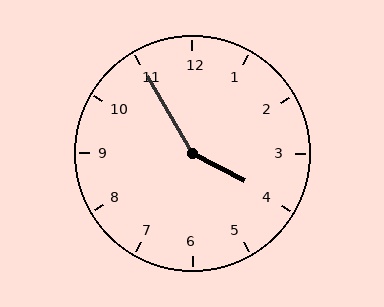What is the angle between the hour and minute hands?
Approximately 148 degrees.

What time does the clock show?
3:55.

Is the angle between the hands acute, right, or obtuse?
It is obtuse.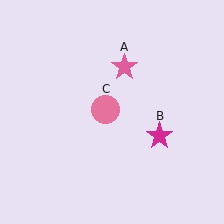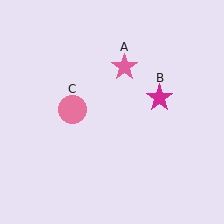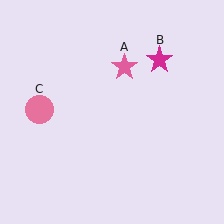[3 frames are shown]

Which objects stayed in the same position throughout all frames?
Pink star (object A) remained stationary.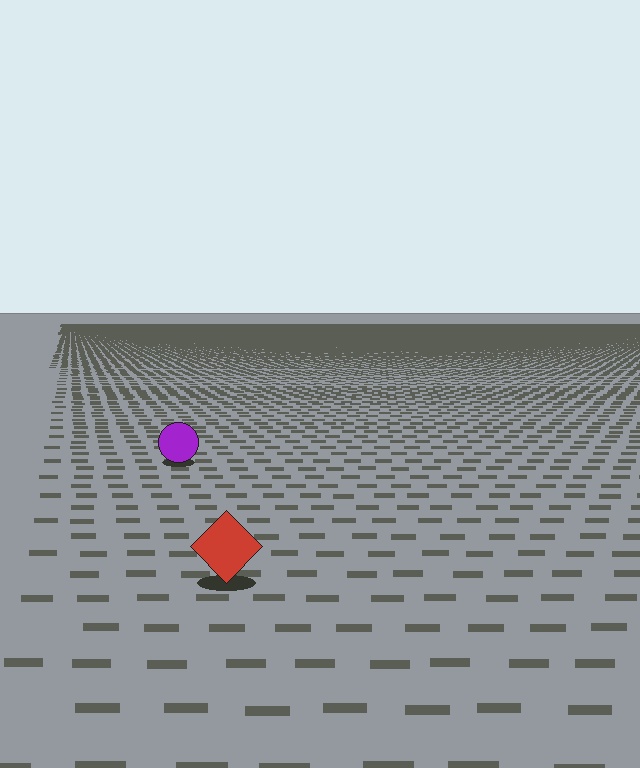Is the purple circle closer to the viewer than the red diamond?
No. The red diamond is closer — you can tell from the texture gradient: the ground texture is coarser near it.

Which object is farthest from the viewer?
The purple circle is farthest from the viewer. It appears smaller and the ground texture around it is denser.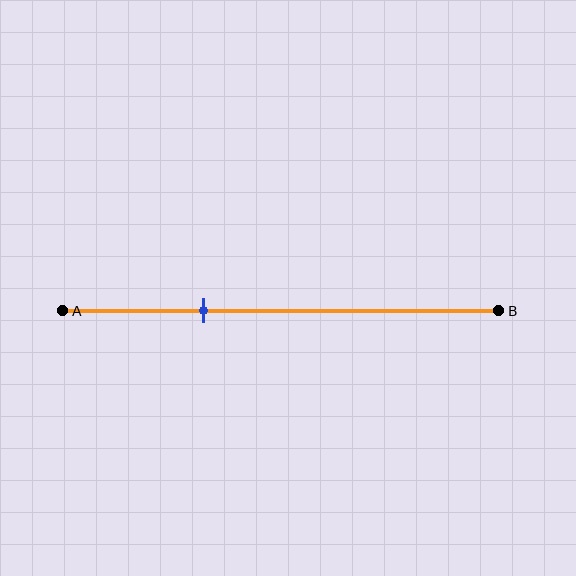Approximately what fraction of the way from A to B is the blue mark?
The blue mark is approximately 30% of the way from A to B.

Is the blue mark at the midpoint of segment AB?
No, the mark is at about 30% from A, not at the 50% midpoint.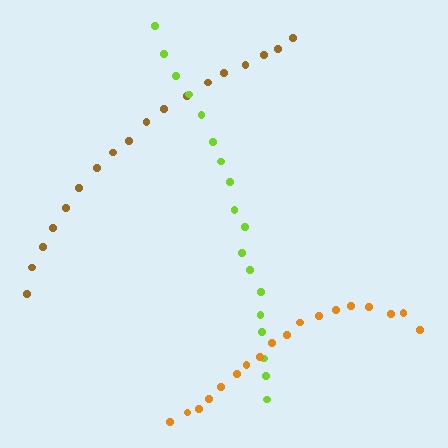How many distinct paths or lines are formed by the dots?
There are 3 distinct paths.